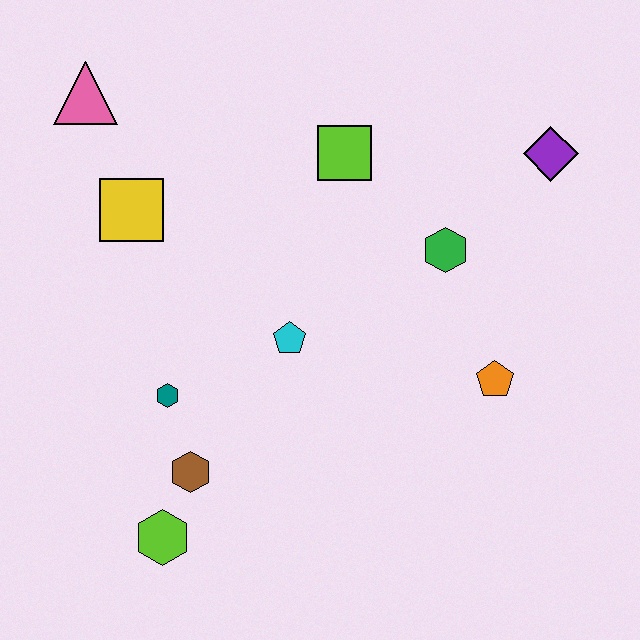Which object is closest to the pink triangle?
The yellow square is closest to the pink triangle.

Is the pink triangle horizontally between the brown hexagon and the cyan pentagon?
No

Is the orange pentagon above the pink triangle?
No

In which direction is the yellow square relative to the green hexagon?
The yellow square is to the left of the green hexagon.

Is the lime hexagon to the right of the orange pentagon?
No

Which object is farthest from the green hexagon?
The lime hexagon is farthest from the green hexagon.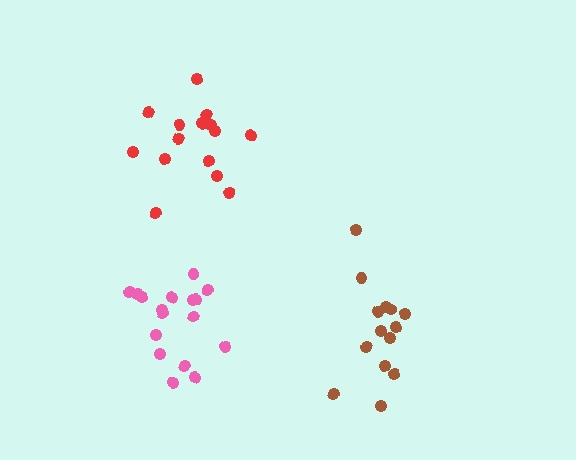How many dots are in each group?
Group 1: 17 dots, Group 2: 14 dots, Group 3: 15 dots (46 total).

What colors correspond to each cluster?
The clusters are colored: pink, brown, red.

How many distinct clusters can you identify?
There are 3 distinct clusters.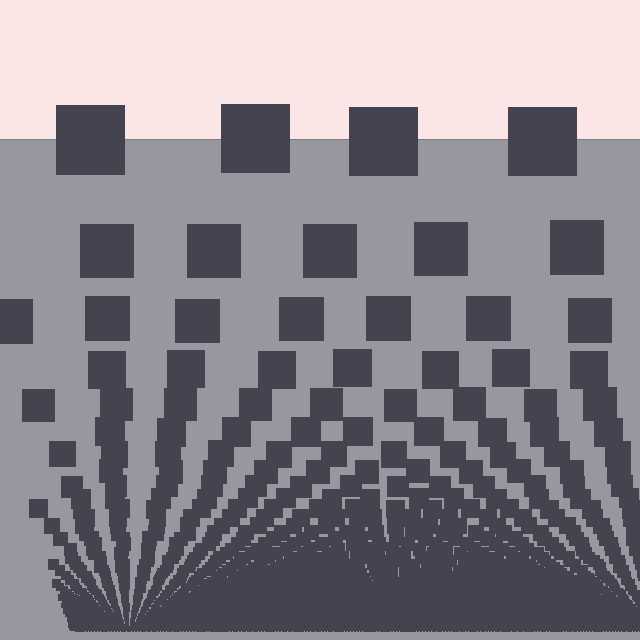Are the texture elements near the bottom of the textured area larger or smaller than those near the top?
Smaller. The gradient is inverted — elements near the bottom are smaller and denser.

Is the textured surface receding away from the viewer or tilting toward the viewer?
The surface appears to tilt toward the viewer. Texture elements get larger and sparser toward the top.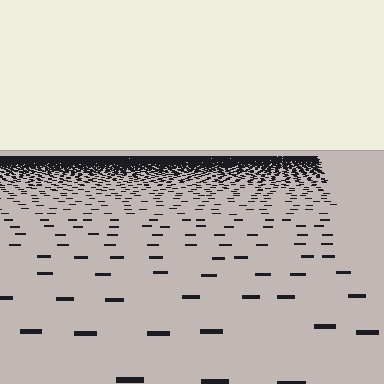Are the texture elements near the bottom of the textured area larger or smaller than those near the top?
Larger. Near the bottom, elements are closer to the viewer and appear at a bigger on-screen size.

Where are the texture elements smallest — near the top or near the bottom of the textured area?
Near the top.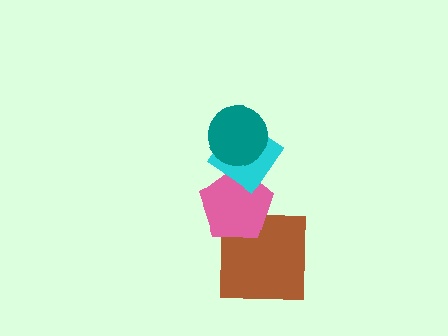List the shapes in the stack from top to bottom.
From top to bottom: the teal circle, the cyan diamond, the pink pentagon, the brown square.